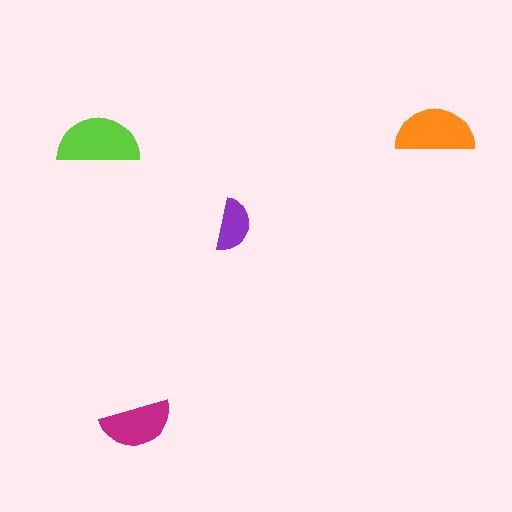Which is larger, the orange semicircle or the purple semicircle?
The orange one.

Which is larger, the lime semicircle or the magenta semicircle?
The lime one.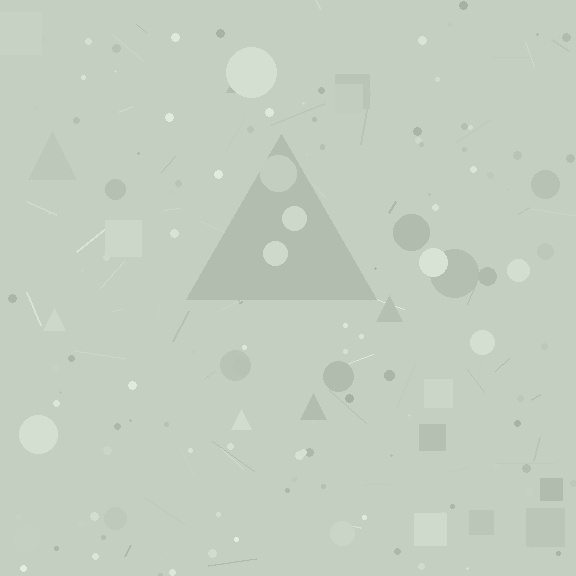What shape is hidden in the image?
A triangle is hidden in the image.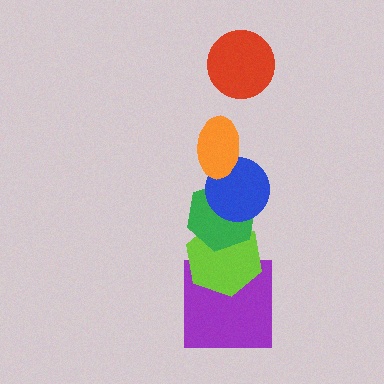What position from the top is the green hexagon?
The green hexagon is 4th from the top.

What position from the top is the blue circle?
The blue circle is 3rd from the top.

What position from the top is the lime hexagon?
The lime hexagon is 5th from the top.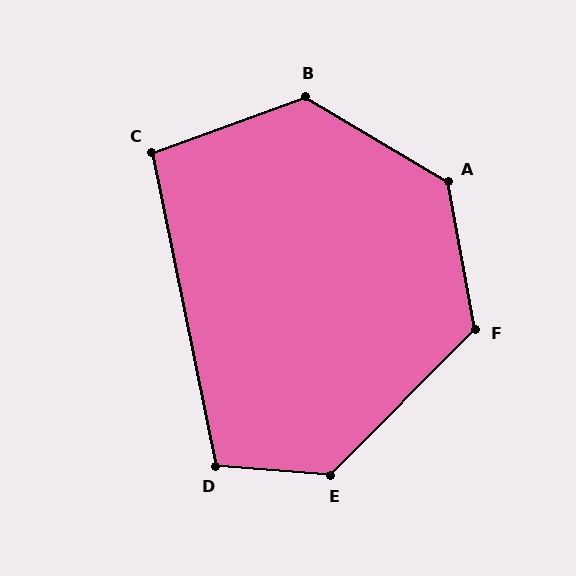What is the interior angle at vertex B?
Approximately 129 degrees (obtuse).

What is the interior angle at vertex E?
Approximately 130 degrees (obtuse).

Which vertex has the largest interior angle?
A, at approximately 131 degrees.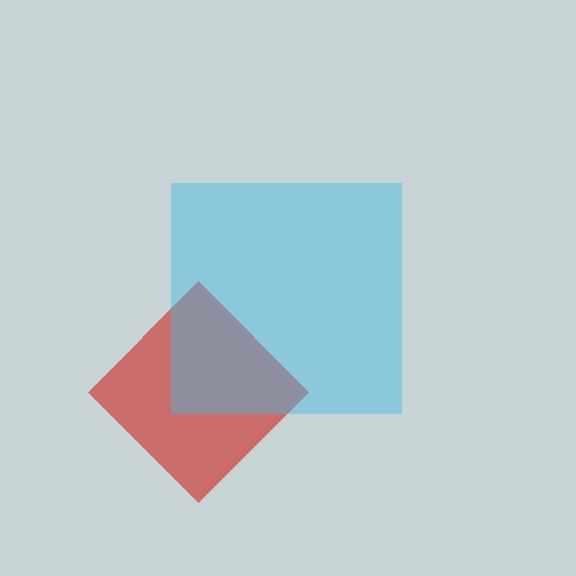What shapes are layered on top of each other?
The layered shapes are: a red diamond, a cyan square.